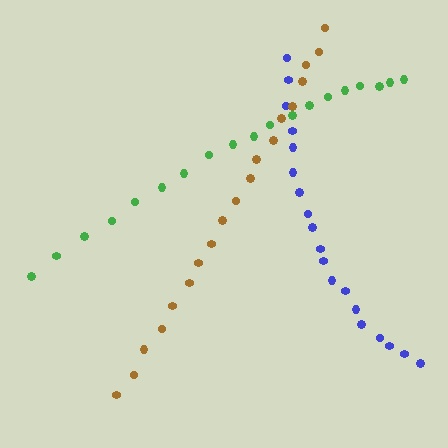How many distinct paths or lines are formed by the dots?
There are 3 distinct paths.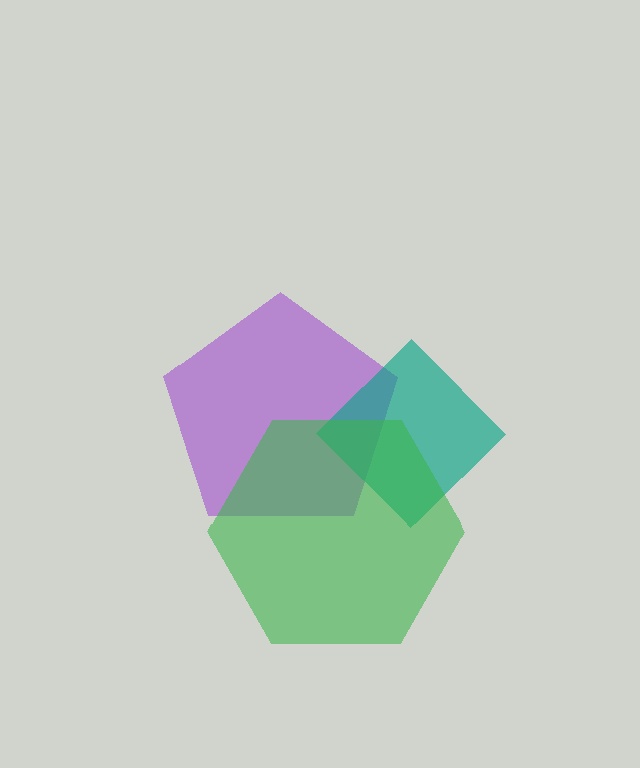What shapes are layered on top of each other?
The layered shapes are: a purple pentagon, a teal diamond, a green hexagon.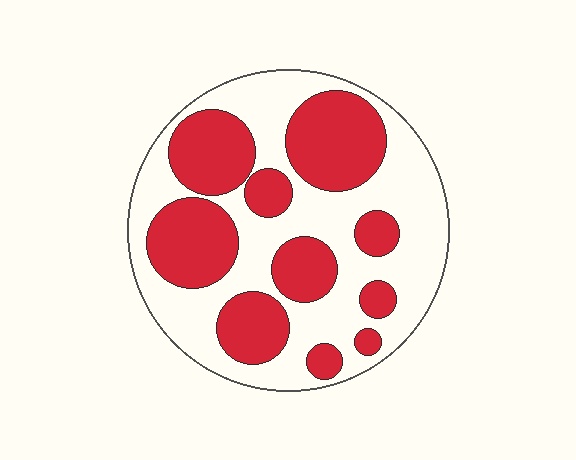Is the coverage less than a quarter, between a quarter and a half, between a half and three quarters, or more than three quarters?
Between a quarter and a half.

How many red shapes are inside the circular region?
10.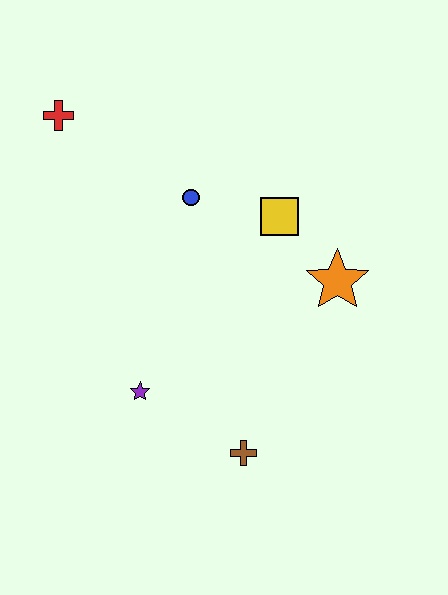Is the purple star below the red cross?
Yes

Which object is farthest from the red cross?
The brown cross is farthest from the red cross.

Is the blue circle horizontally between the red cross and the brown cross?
Yes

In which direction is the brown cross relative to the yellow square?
The brown cross is below the yellow square.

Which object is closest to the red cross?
The blue circle is closest to the red cross.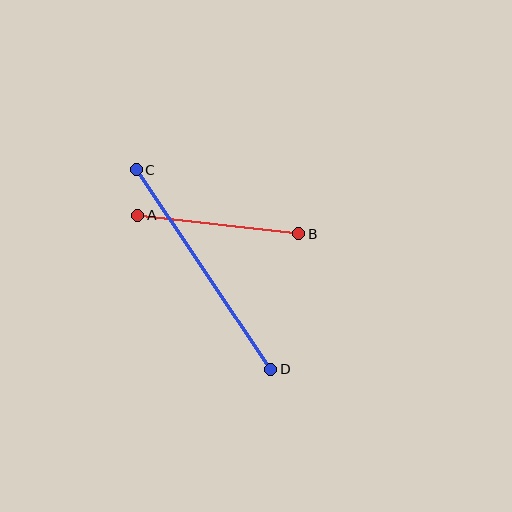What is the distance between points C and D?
The distance is approximately 241 pixels.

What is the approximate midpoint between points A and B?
The midpoint is at approximately (218, 224) pixels.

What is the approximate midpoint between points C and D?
The midpoint is at approximately (203, 270) pixels.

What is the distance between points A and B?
The distance is approximately 162 pixels.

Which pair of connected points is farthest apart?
Points C and D are farthest apart.